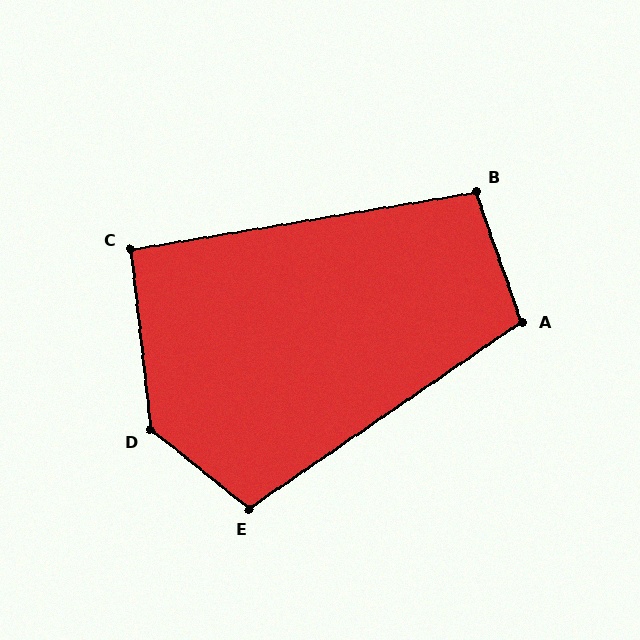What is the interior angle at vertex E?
Approximately 107 degrees (obtuse).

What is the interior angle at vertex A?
Approximately 105 degrees (obtuse).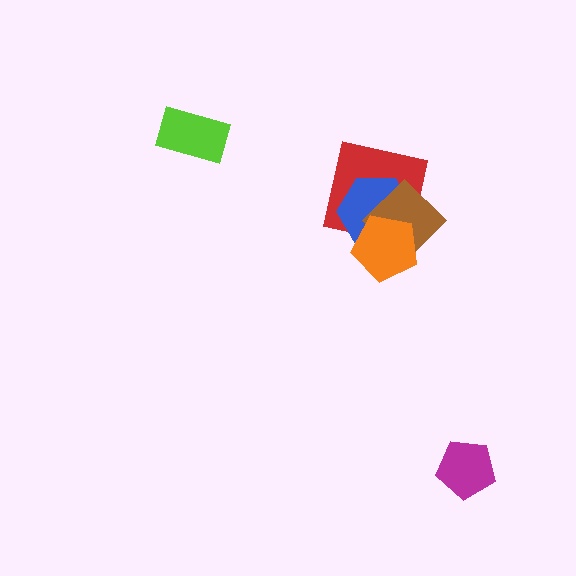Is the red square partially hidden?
Yes, it is partially covered by another shape.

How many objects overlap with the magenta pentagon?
0 objects overlap with the magenta pentagon.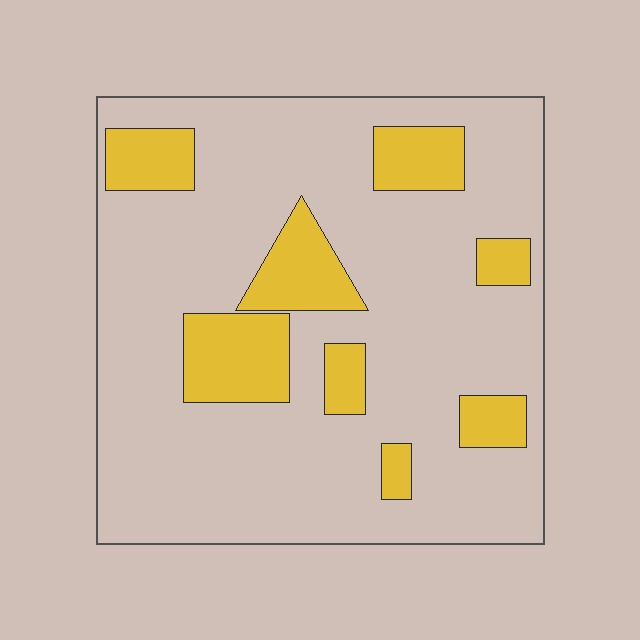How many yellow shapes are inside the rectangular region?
8.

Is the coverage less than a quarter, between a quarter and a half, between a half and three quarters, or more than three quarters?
Less than a quarter.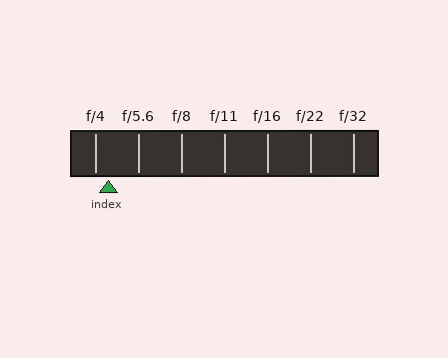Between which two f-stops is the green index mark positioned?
The index mark is between f/4 and f/5.6.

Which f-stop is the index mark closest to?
The index mark is closest to f/4.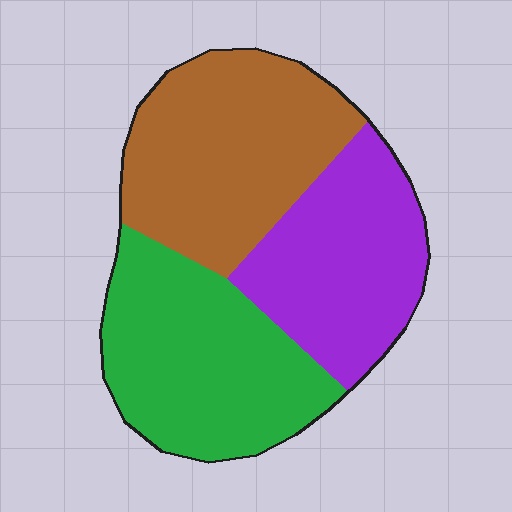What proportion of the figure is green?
Green takes up about one third (1/3) of the figure.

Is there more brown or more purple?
Brown.